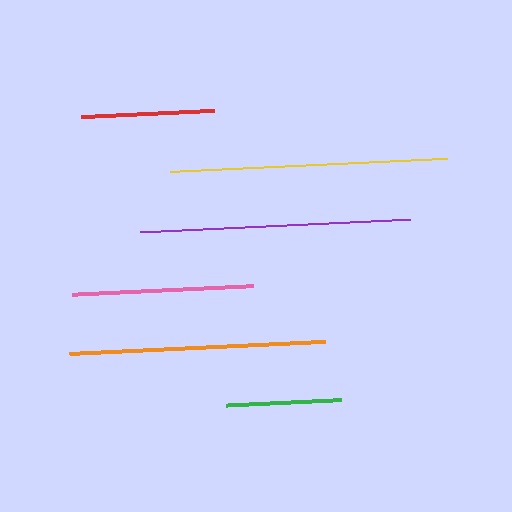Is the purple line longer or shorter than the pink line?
The purple line is longer than the pink line.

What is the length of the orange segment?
The orange segment is approximately 256 pixels long.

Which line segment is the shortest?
The green line is the shortest at approximately 115 pixels.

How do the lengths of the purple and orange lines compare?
The purple and orange lines are approximately the same length.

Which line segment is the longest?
The yellow line is the longest at approximately 277 pixels.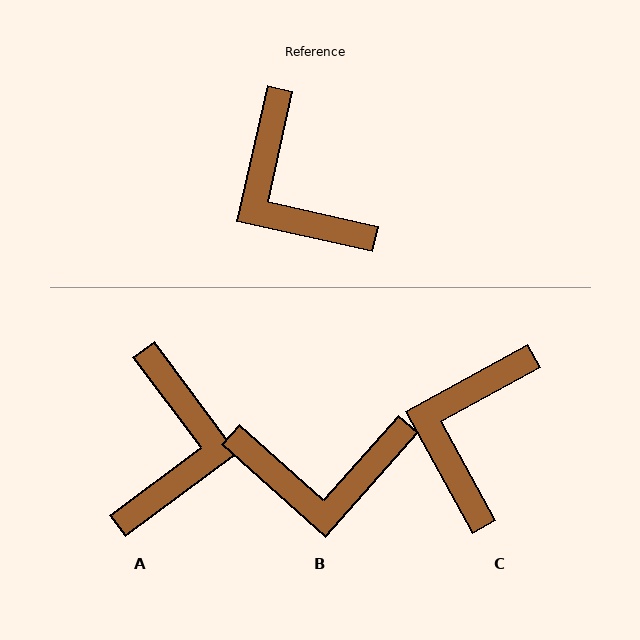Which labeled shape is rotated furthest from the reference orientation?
A, about 139 degrees away.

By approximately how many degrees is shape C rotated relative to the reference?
Approximately 49 degrees clockwise.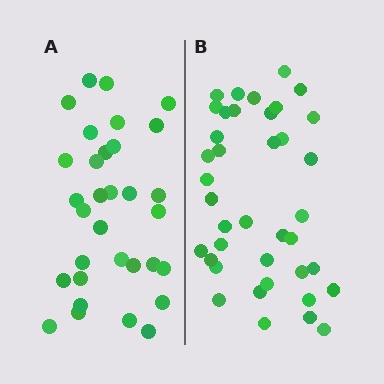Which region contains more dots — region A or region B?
Region B (the right region) has more dots.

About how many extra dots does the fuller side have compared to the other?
Region B has roughly 8 or so more dots than region A.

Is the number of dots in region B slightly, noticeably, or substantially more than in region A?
Region B has only slightly more — the two regions are fairly close. The ratio is roughly 1.2 to 1.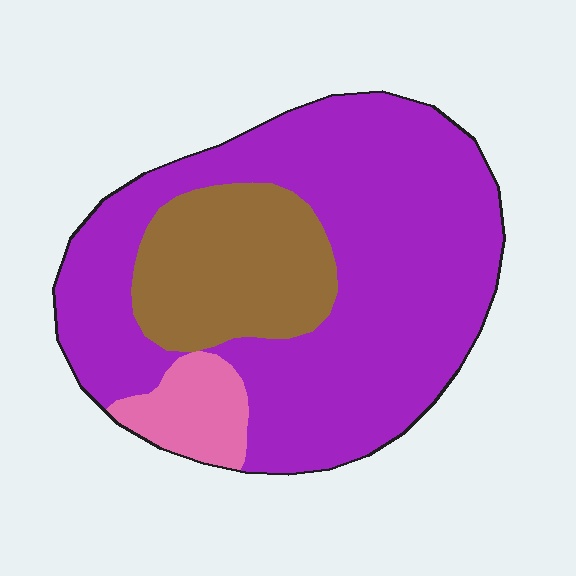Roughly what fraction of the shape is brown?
Brown takes up about one fifth (1/5) of the shape.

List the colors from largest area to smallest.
From largest to smallest: purple, brown, pink.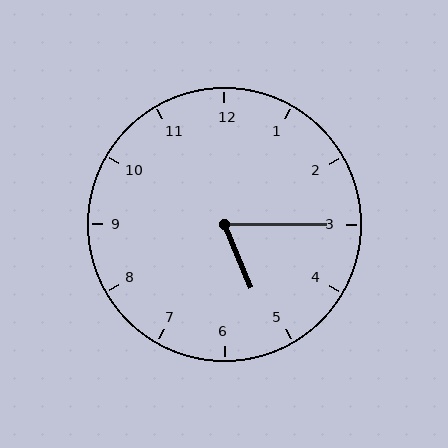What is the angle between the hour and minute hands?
Approximately 68 degrees.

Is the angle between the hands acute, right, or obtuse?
It is acute.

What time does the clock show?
5:15.